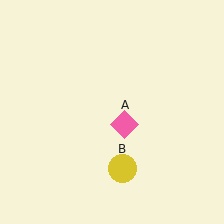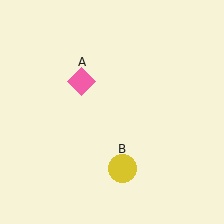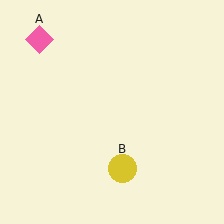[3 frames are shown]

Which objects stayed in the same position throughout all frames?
Yellow circle (object B) remained stationary.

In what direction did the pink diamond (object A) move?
The pink diamond (object A) moved up and to the left.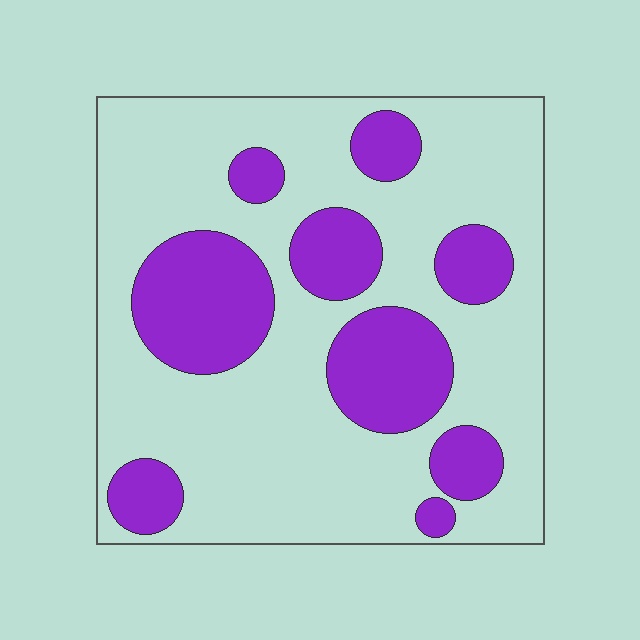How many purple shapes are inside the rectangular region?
9.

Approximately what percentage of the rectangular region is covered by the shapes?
Approximately 30%.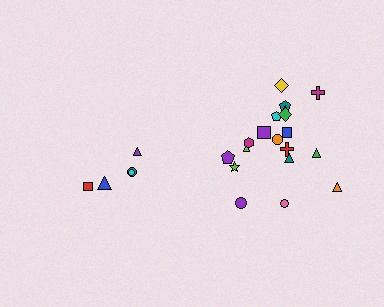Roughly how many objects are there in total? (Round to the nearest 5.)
Roughly 25 objects in total.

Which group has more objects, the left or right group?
The right group.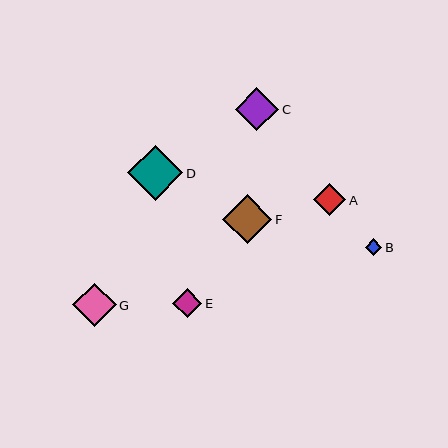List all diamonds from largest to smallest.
From largest to smallest: D, F, C, G, A, E, B.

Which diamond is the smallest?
Diamond B is the smallest with a size of approximately 16 pixels.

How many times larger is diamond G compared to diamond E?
Diamond G is approximately 1.5 times the size of diamond E.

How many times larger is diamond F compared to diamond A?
Diamond F is approximately 1.6 times the size of diamond A.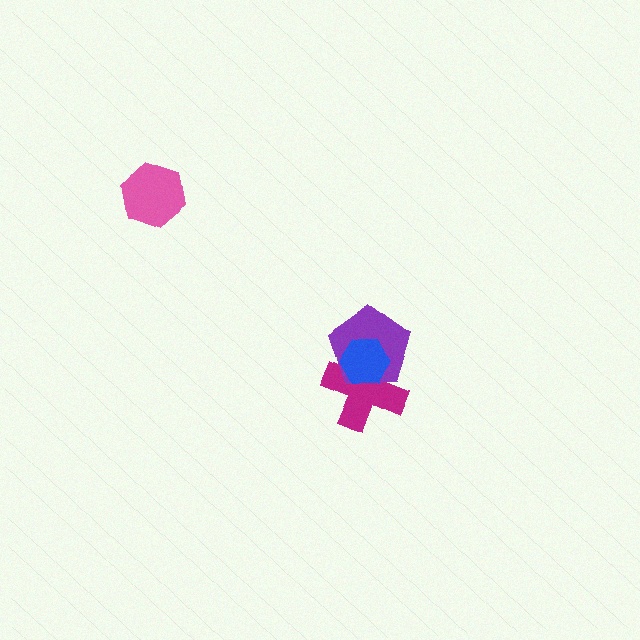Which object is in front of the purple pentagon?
The blue hexagon is in front of the purple pentagon.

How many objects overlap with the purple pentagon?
2 objects overlap with the purple pentagon.